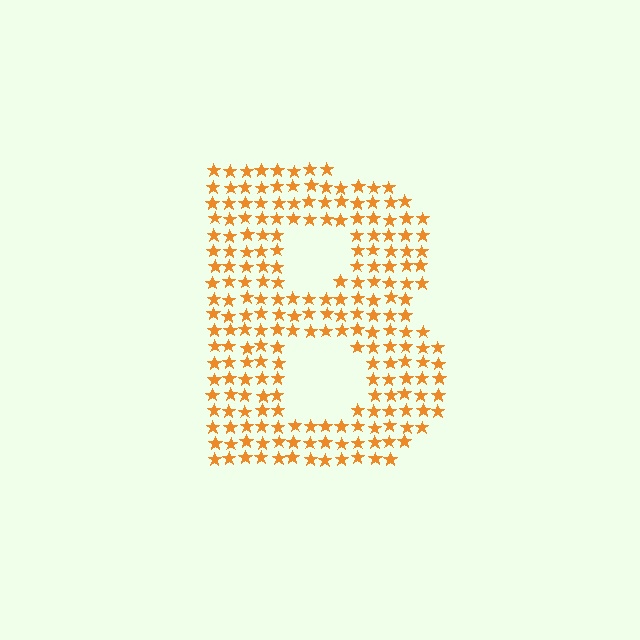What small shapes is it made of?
It is made of small stars.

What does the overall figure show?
The overall figure shows the letter B.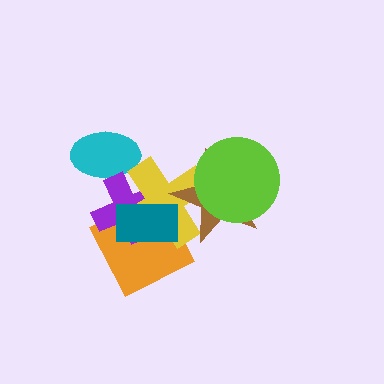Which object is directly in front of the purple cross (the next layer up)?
The yellow cross is directly in front of the purple cross.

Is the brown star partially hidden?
Yes, it is partially covered by another shape.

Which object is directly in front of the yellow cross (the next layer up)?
The teal rectangle is directly in front of the yellow cross.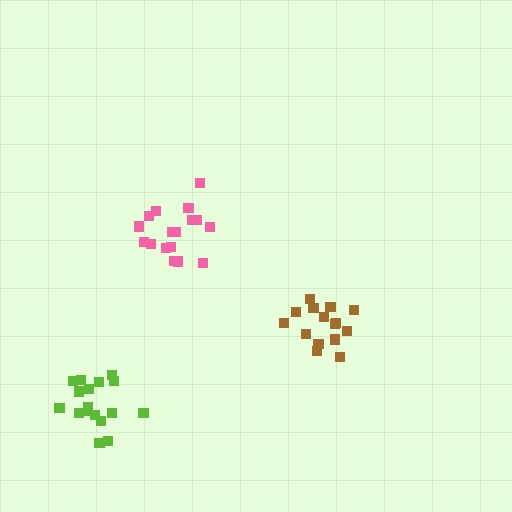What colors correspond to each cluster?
The clusters are colored: brown, pink, lime.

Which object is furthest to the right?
The brown cluster is rightmost.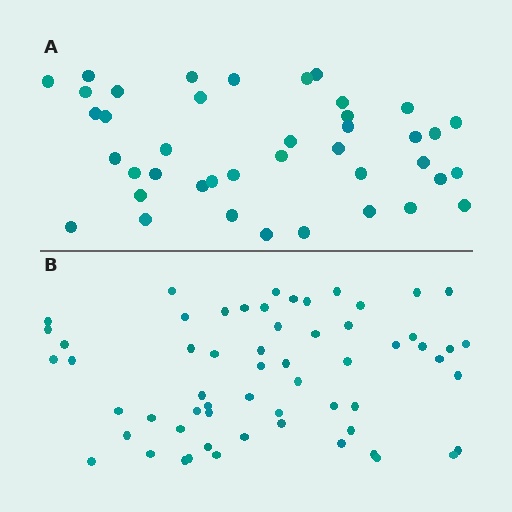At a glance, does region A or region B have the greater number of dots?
Region B (the bottom region) has more dots.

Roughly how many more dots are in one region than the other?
Region B has approximately 20 more dots than region A.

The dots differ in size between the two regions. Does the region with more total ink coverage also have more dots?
No. Region A has more total ink coverage because its dots are larger, but region B actually contains more individual dots. Total area can be misleading — the number of items is what matters here.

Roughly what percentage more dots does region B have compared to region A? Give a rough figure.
About 45% more.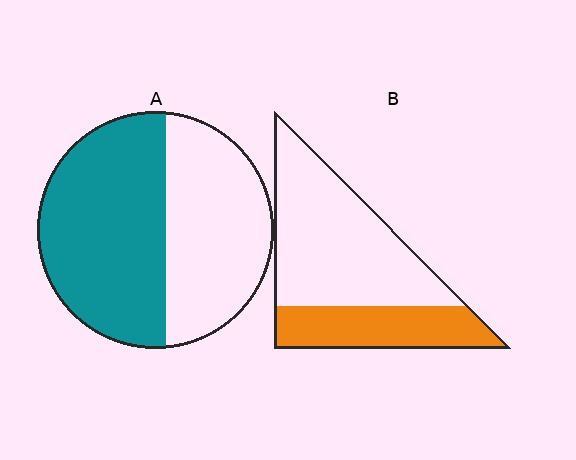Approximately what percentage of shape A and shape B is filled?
A is approximately 55% and B is approximately 35%.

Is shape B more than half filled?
No.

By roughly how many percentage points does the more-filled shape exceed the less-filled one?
By roughly 25 percentage points (A over B).